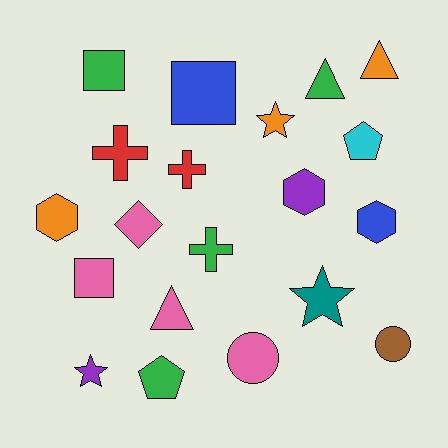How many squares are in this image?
There are 3 squares.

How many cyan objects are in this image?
There is 1 cyan object.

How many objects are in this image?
There are 20 objects.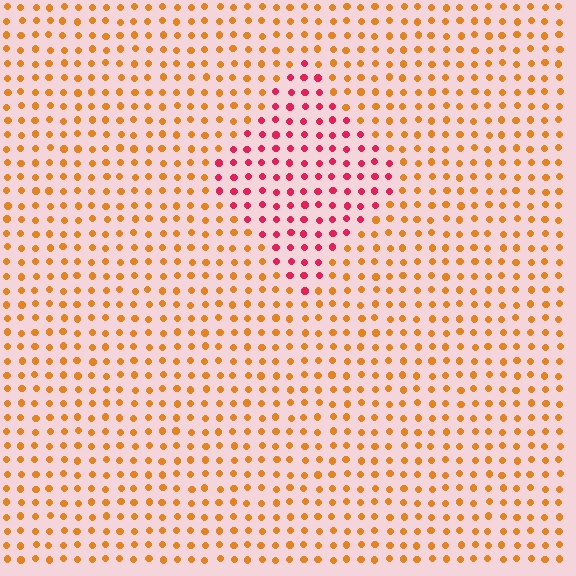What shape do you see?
I see a diamond.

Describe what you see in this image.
The image is filled with small orange elements in a uniform arrangement. A diamond-shaped region is visible where the elements are tinted to a slightly different hue, forming a subtle color boundary.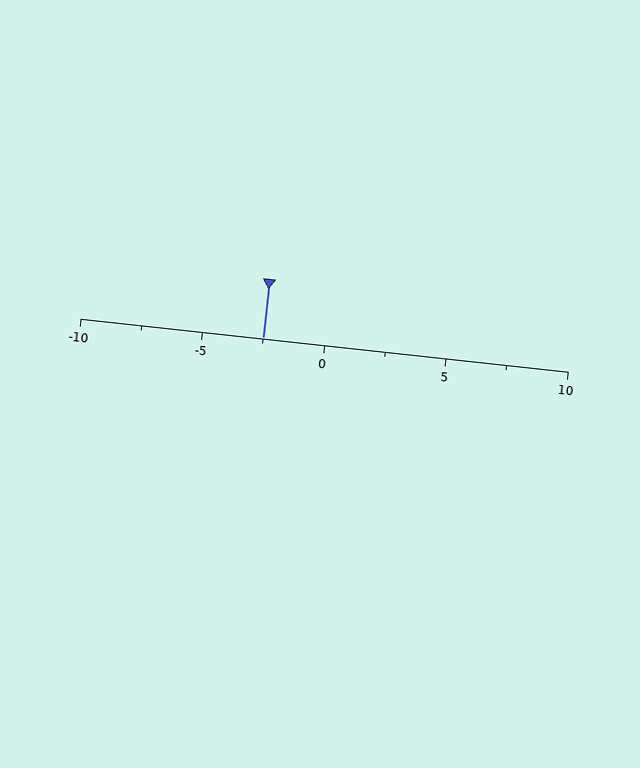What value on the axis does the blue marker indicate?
The marker indicates approximately -2.5.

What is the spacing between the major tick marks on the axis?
The major ticks are spaced 5 apart.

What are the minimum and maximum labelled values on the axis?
The axis runs from -10 to 10.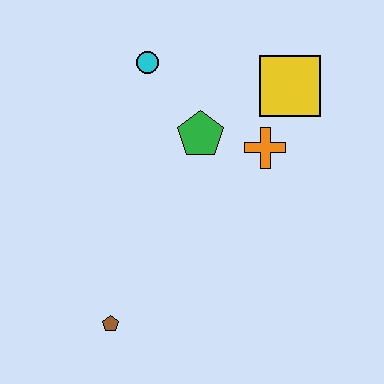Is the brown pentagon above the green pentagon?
No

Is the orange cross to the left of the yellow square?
Yes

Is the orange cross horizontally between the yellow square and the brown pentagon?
Yes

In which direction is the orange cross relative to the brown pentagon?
The orange cross is above the brown pentagon.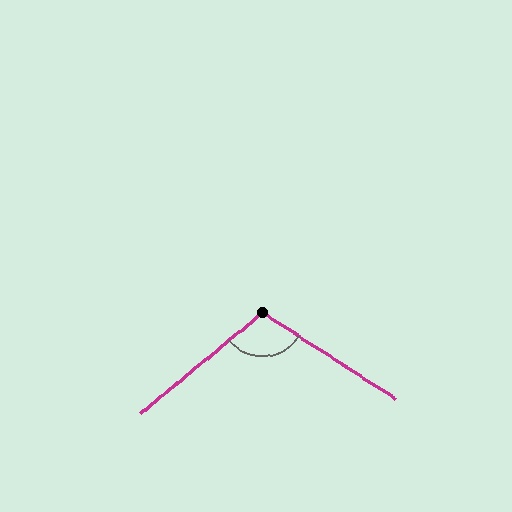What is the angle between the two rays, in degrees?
Approximately 107 degrees.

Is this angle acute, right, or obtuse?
It is obtuse.